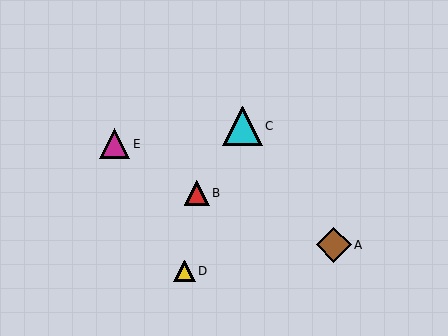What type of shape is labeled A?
Shape A is a brown diamond.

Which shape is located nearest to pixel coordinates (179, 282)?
The yellow triangle (labeled D) at (184, 271) is nearest to that location.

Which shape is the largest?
The cyan triangle (labeled C) is the largest.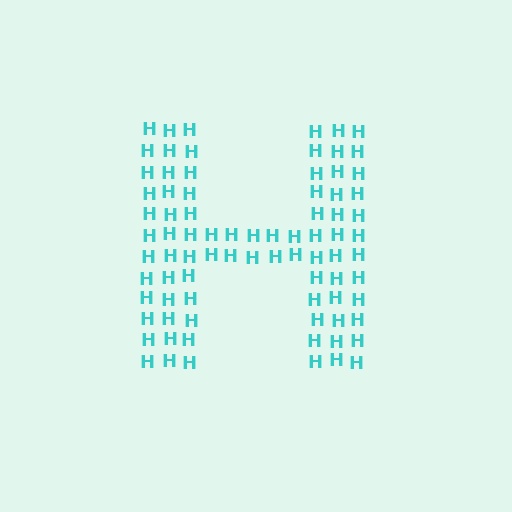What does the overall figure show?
The overall figure shows the letter H.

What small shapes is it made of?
It is made of small letter H's.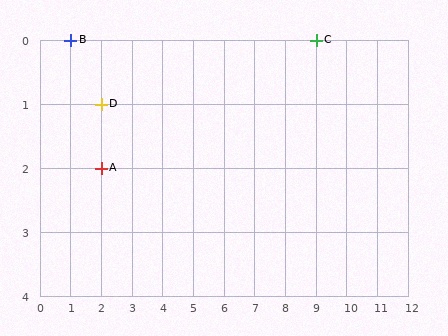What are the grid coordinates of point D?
Point D is at grid coordinates (2, 1).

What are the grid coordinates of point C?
Point C is at grid coordinates (9, 0).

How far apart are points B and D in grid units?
Points B and D are 1 column and 1 row apart (about 1.4 grid units diagonally).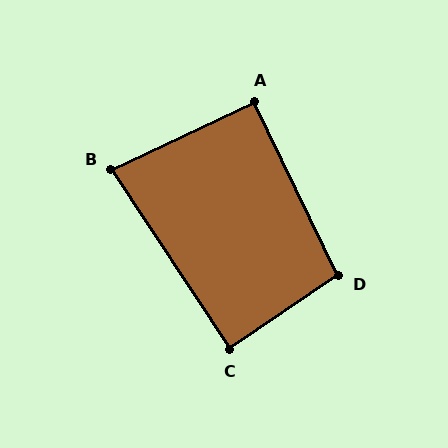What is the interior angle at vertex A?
Approximately 91 degrees (approximately right).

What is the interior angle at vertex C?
Approximately 89 degrees (approximately right).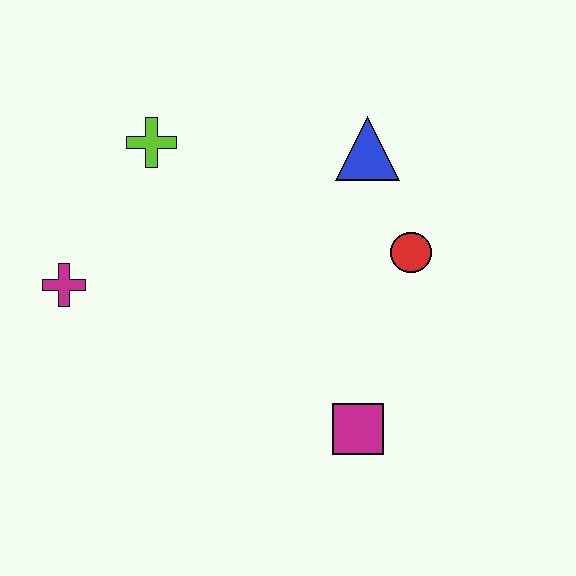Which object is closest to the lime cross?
The magenta cross is closest to the lime cross.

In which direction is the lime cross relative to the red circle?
The lime cross is to the left of the red circle.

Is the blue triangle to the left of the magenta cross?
No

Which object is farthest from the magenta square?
The lime cross is farthest from the magenta square.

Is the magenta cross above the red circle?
No